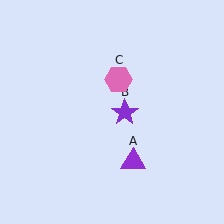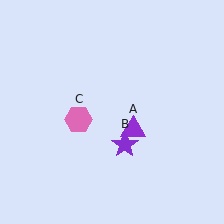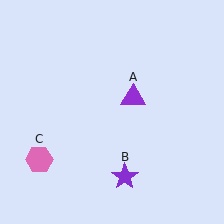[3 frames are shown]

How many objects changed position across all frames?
3 objects changed position: purple triangle (object A), purple star (object B), pink hexagon (object C).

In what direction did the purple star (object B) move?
The purple star (object B) moved down.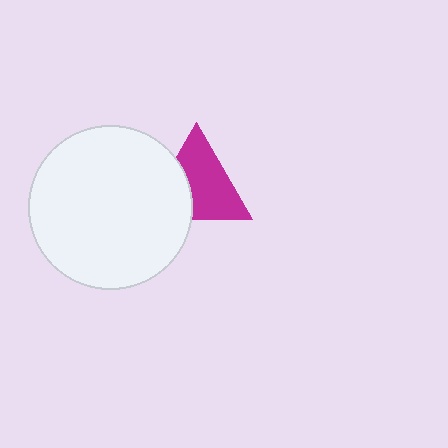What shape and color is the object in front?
The object in front is a white circle.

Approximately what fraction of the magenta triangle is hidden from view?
Roughly 35% of the magenta triangle is hidden behind the white circle.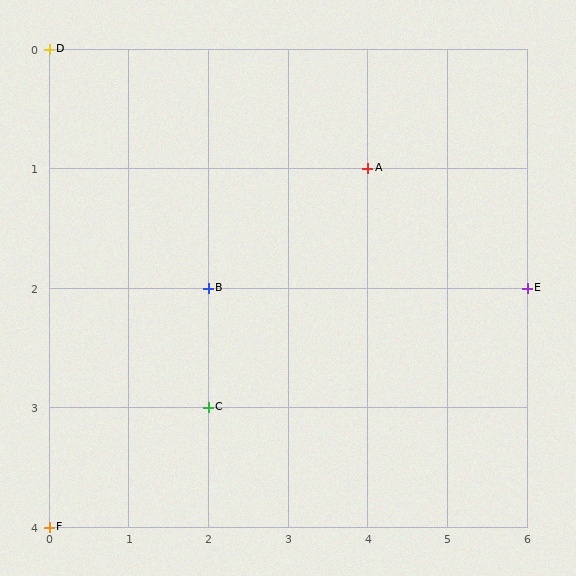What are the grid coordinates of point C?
Point C is at grid coordinates (2, 3).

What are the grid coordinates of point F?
Point F is at grid coordinates (0, 4).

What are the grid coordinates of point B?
Point B is at grid coordinates (2, 2).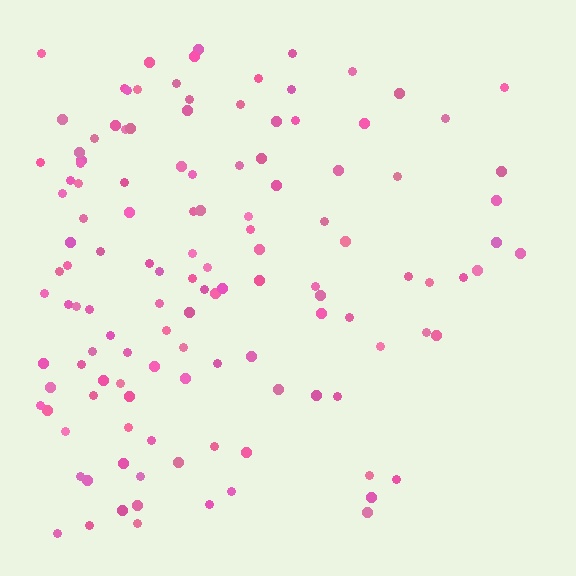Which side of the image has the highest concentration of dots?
The left.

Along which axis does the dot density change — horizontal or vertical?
Horizontal.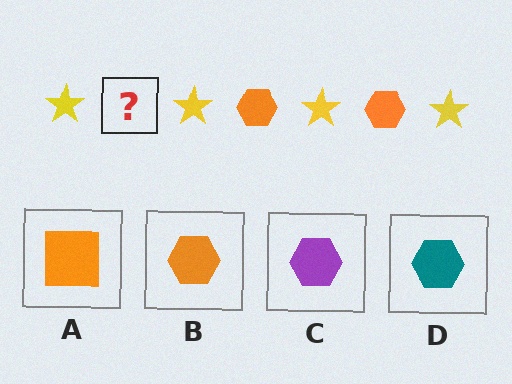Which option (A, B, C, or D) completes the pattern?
B.